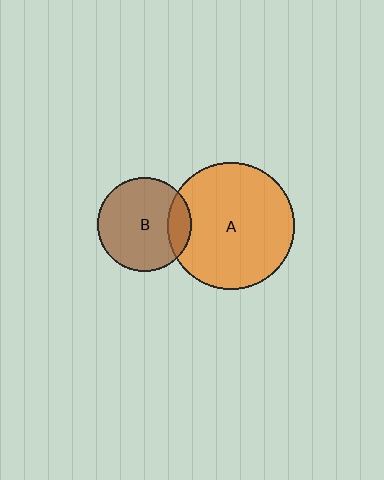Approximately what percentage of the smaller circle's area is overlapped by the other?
Approximately 15%.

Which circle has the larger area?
Circle A (orange).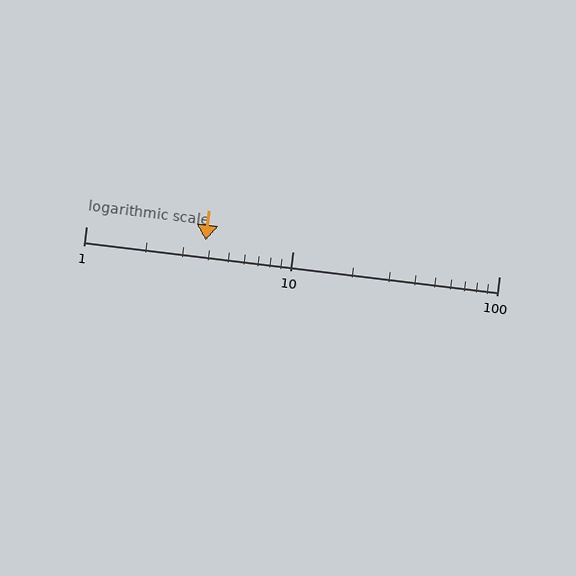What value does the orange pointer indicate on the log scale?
The pointer indicates approximately 3.8.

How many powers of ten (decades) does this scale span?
The scale spans 2 decades, from 1 to 100.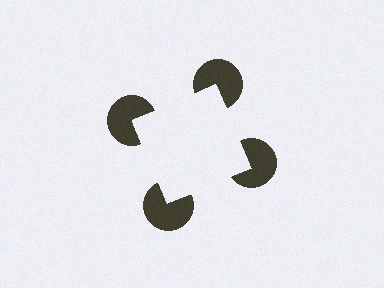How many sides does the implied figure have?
4 sides.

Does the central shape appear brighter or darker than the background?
It typically appears slightly brighter than the background, even though no actual brightness change is drawn.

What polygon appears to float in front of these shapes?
An illusory square — its edges are inferred from the aligned wedge cuts in the pac-man discs, not physically drawn.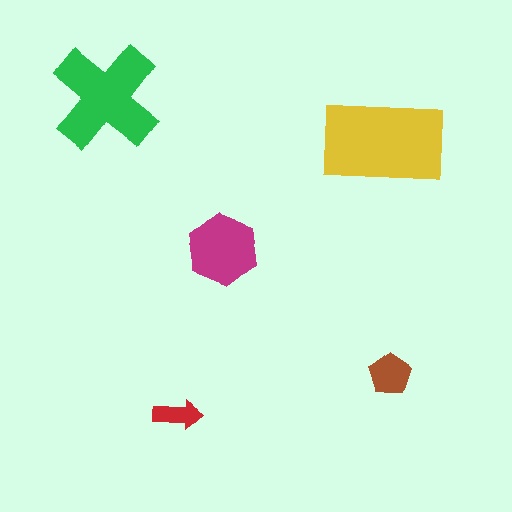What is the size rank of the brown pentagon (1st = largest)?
4th.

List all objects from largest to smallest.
The yellow rectangle, the green cross, the magenta hexagon, the brown pentagon, the red arrow.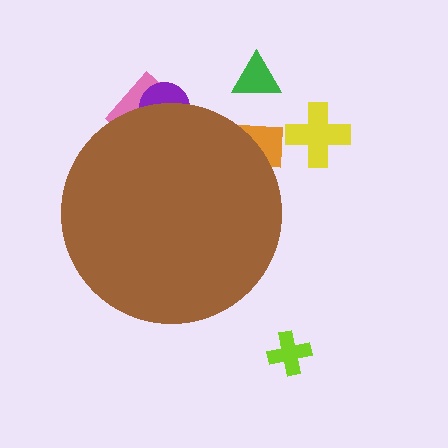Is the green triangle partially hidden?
No, the green triangle is fully visible.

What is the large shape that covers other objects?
A brown circle.